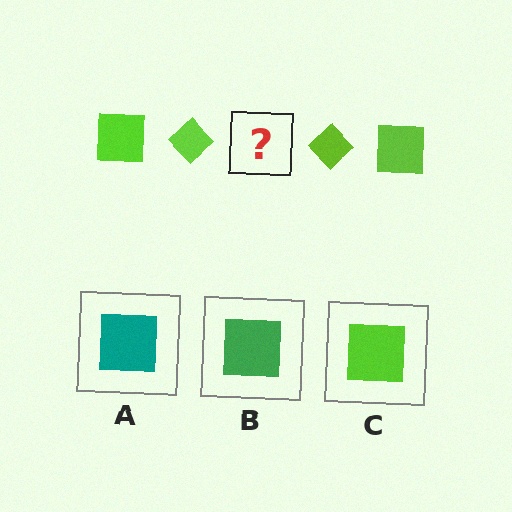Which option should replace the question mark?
Option C.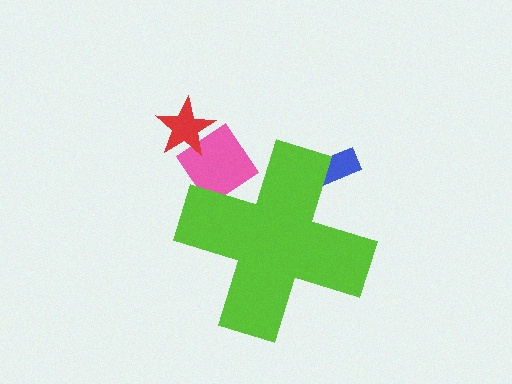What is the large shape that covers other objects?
A lime cross.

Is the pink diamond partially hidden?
Yes, the pink diamond is partially hidden behind the lime cross.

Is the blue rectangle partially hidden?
Yes, the blue rectangle is partially hidden behind the lime cross.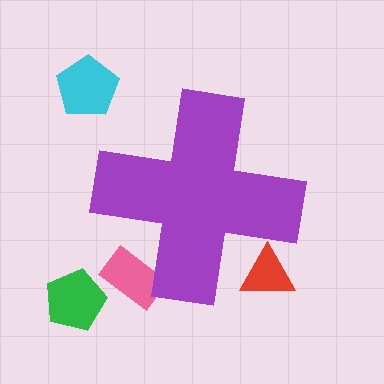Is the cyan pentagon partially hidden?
No, the cyan pentagon is fully visible.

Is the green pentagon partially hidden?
No, the green pentagon is fully visible.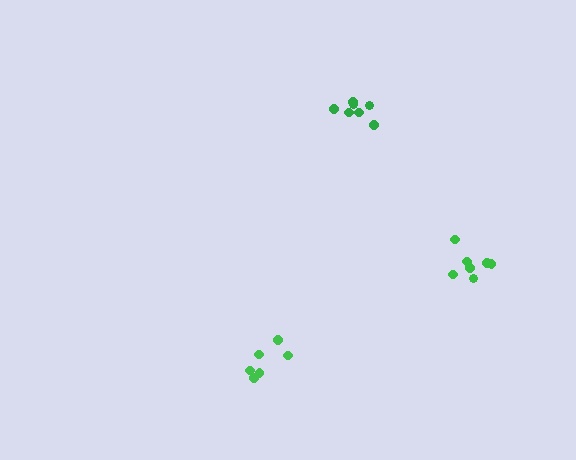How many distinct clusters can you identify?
There are 3 distinct clusters.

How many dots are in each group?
Group 1: 6 dots, Group 2: 7 dots, Group 3: 7 dots (20 total).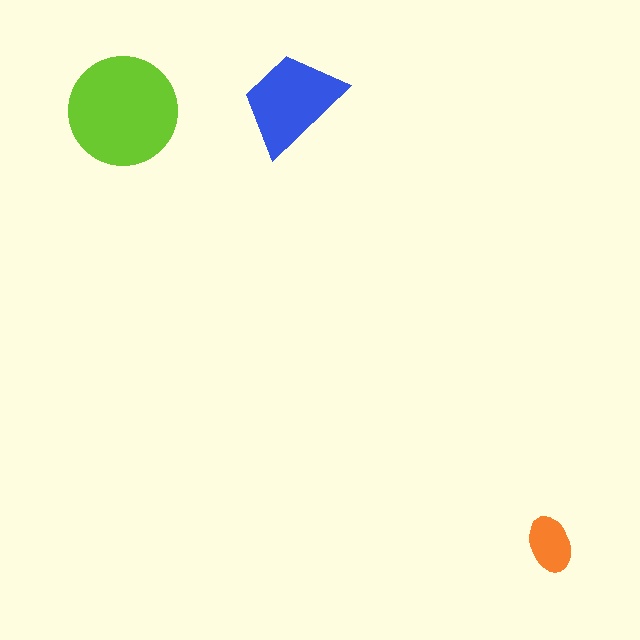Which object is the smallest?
The orange ellipse.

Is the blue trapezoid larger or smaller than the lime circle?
Smaller.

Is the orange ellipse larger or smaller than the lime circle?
Smaller.